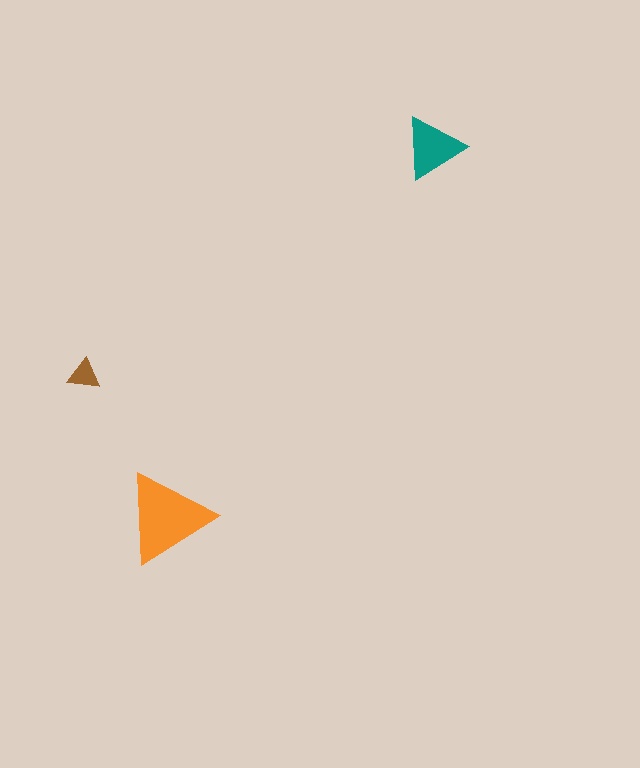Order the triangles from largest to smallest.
the orange one, the teal one, the brown one.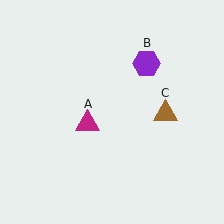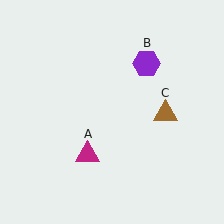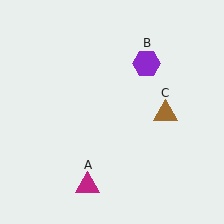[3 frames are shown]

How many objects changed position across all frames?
1 object changed position: magenta triangle (object A).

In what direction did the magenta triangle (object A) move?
The magenta triangle (object A) moved down.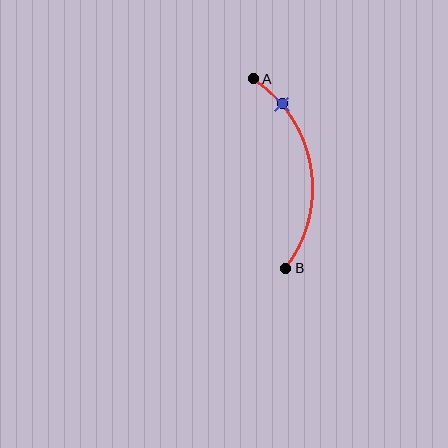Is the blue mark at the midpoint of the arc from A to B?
No. The blue mark lies on the arc but is closer to endpoint A. The arc midpoint would be at the point on the curve equidistant along the arc from both A and B.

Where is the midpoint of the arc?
The arc midpoint is the point on the curve farthest from the straight line joining A and B. It sits to the right of that line.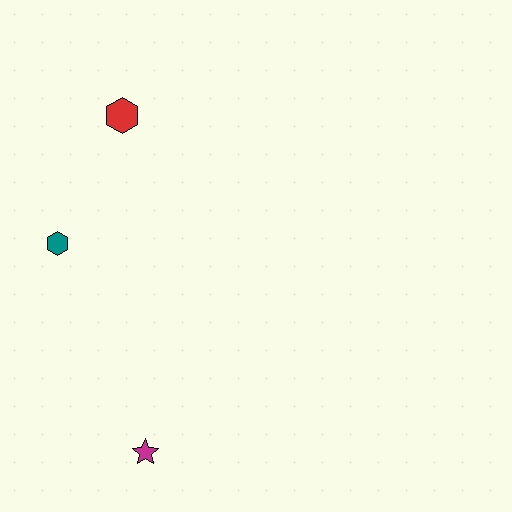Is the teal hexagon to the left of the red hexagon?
Yes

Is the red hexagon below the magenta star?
No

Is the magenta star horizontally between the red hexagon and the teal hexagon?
No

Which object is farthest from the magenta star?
The red hexagon is farthest from the magenta star.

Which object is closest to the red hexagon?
The teal hexagon is closest to the red hexagon.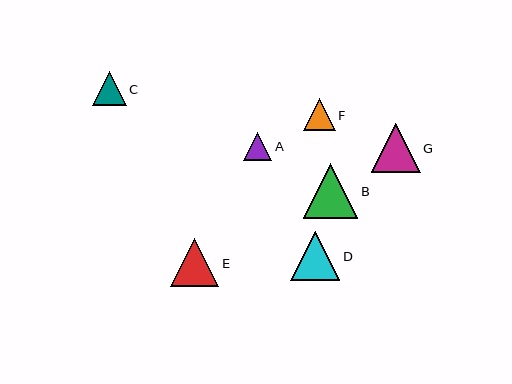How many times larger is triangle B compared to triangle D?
Triangle B is approximately 1.1 times the size of triangle D.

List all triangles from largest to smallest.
From largest to smallest: B, G, D, E, C, F, A.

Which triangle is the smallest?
Triangle A is the smallest with a size of approximately 28 pixels.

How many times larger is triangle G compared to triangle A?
Triangle G is approximately 1.8 times the size of triangle A.